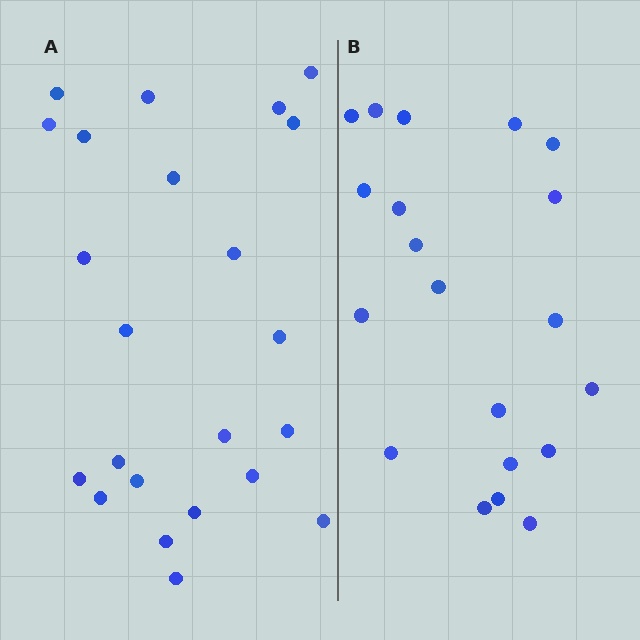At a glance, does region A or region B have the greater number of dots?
Region A (the left region) has more dots.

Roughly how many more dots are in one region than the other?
Region A has just a few more — roughly 2 or 3 more dots than region B.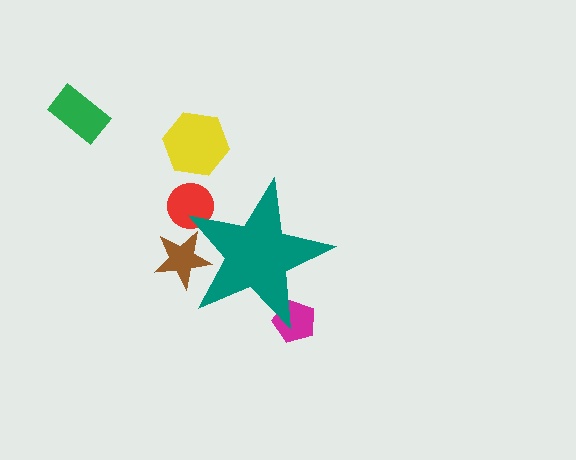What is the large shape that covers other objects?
A teal star.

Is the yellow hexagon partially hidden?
No, the yellow hexagon is fully visible.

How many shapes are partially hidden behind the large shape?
3 shapes are partially hidden.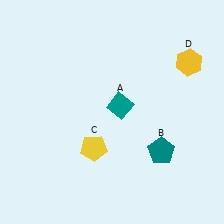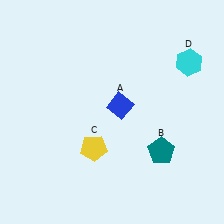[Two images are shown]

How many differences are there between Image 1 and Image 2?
There are 2 differences between the two images.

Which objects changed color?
A changed from teal to blue. D changed from yellow to cyan.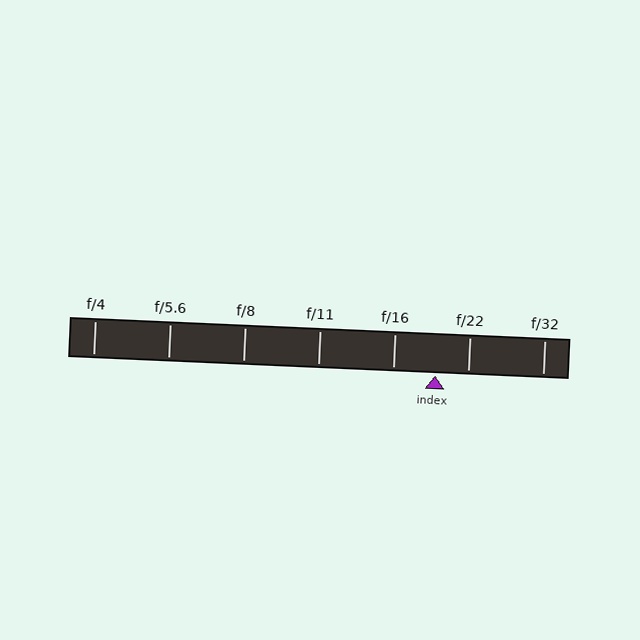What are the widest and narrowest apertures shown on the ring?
The widest aperture shown is f/4 and the narrowest is f/32.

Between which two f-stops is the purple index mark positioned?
The index mark is between f/16 and f/22.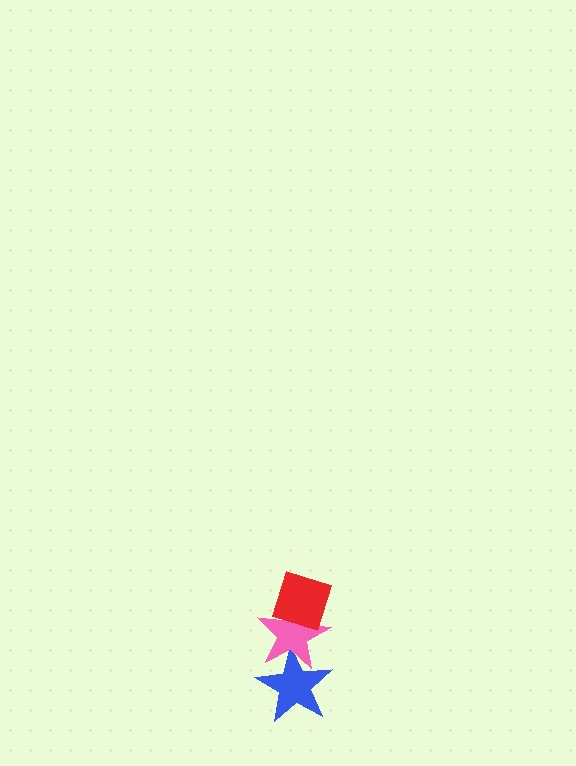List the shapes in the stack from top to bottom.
From top to bottom: the red diamond, the pink star, the blue star.